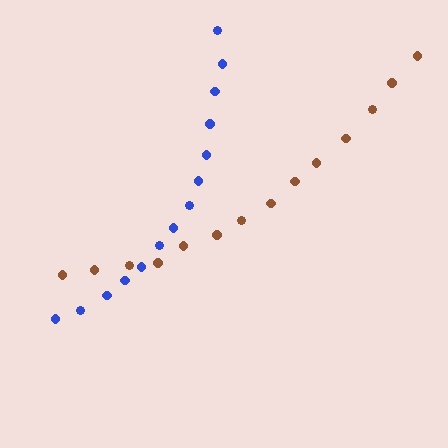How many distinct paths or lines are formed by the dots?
There are 2 distinct paths.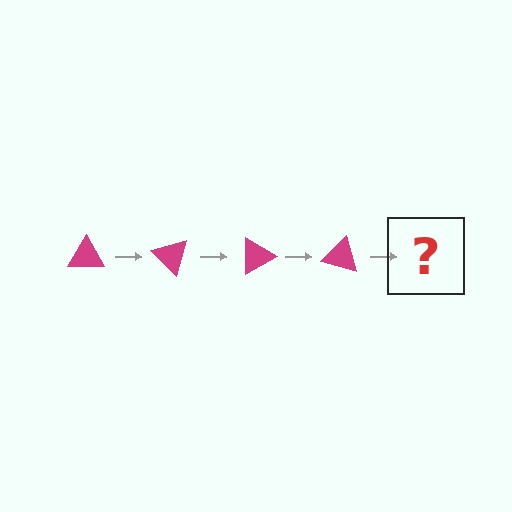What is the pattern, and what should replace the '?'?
The pattern is that the triangle rotates 45 degrees each step. The '?' should be a magenta triangle rotated 180 degrees.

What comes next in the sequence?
The next element should be a magenta triangle rotated 180 degrees.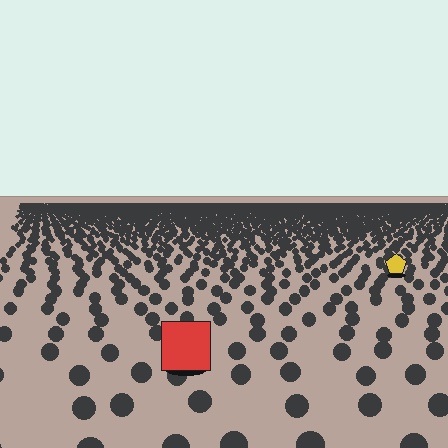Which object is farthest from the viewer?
The yellow pentagon is farthest from the viewer. It appears smaller and the ground texture around it is denser.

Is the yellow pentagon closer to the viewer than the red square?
No. The red square is closer — you can tell from the texture gradient: the ground texture is coarser near it.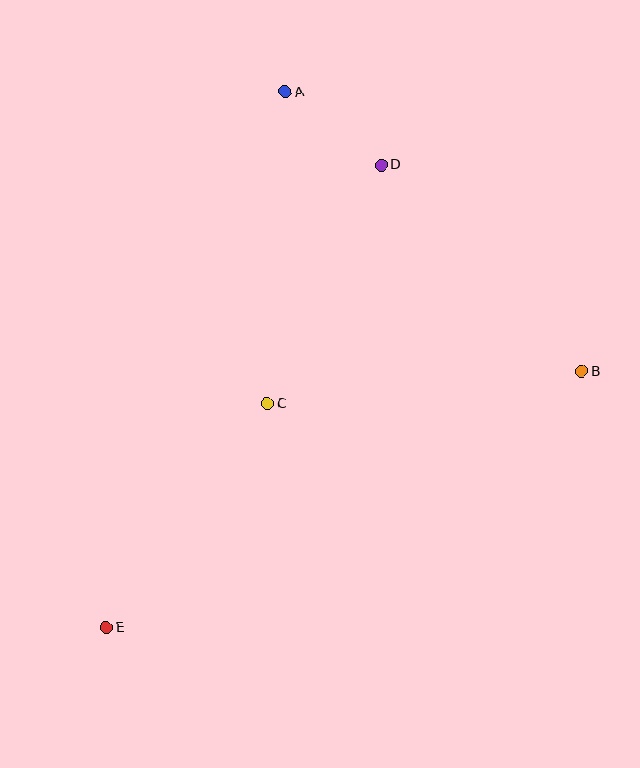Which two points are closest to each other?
Points A and D are closest to each other.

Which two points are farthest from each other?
Points A and E are farthest from each other.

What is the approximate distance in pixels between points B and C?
The distance between B and C is approximately 316 pixels.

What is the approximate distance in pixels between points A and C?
The distance between A and C is approximately 312 pixels.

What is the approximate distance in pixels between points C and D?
The distance between C and D is approximately 265 pixels.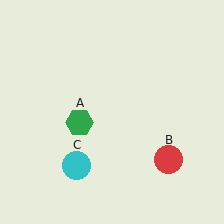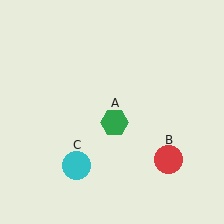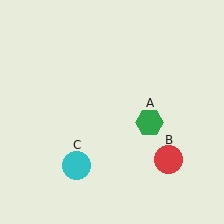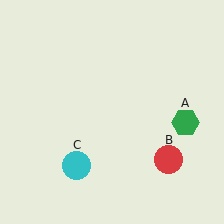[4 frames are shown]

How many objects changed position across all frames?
1 object changed position: green hexagon (object A).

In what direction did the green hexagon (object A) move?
The green hexagon (object A) moved right.